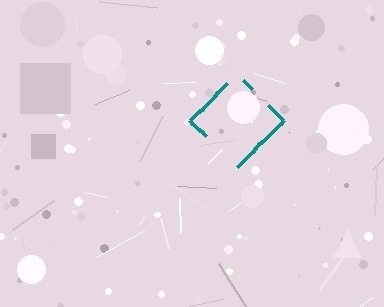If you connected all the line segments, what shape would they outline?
They would outline a diamond.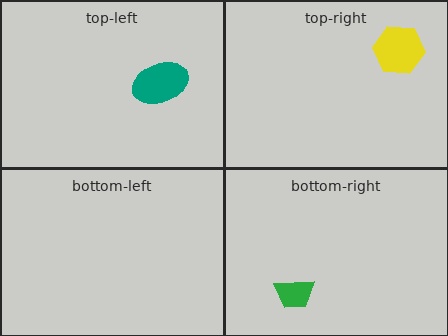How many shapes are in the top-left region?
1.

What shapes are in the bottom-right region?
The green trapezoid.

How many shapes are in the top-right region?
1.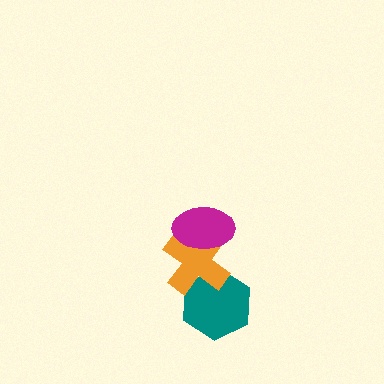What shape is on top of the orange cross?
The magenta ellipse is on top of the orange cross.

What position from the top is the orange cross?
The orange cross is 2nd from the top.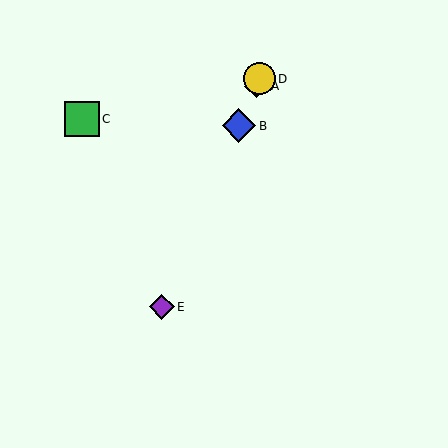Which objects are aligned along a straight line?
Objects A, B, D, E are aligned along a straight line.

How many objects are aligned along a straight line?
4 objects (A, B, D, E) are aligned along a straight line.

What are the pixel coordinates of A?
Object A is at (256, 86).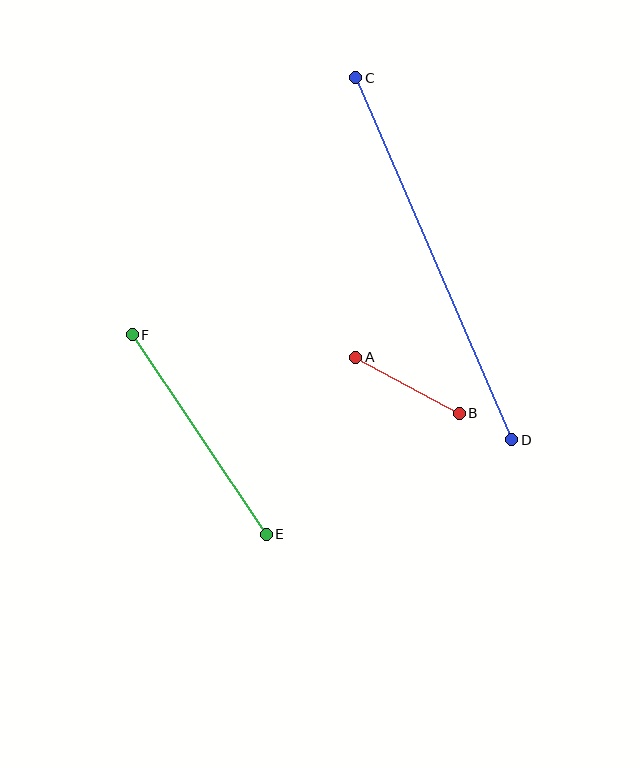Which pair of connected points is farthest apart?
Points C and D are farthest apart.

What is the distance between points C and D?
The distance is approximately 394 pixels.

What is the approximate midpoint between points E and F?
The midpoint is at approximately (199, 434) pixels.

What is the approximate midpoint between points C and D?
The midpoint is at approximately (434, 259) pixels.